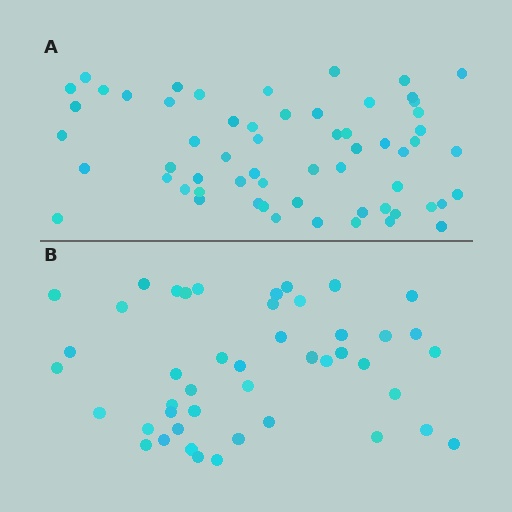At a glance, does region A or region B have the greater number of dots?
Region A (the top region) has more dots.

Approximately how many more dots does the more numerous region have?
Region A has approximately 15 more dots than region B.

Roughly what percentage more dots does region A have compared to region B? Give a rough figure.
About 35% more.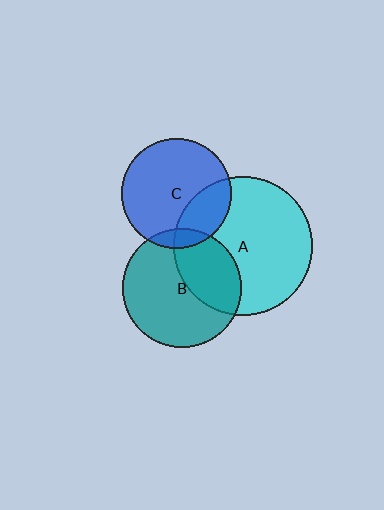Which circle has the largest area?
Circle A (cyan).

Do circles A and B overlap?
Yes.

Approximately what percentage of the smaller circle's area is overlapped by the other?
Approximately 35%.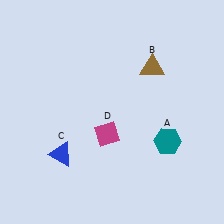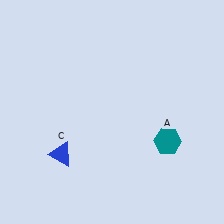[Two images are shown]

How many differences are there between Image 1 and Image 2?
There are 2 differences between the two images.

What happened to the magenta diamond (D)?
The magenta diamond (D) was removed in Image 2. It was in the bottom-left area of Image 1.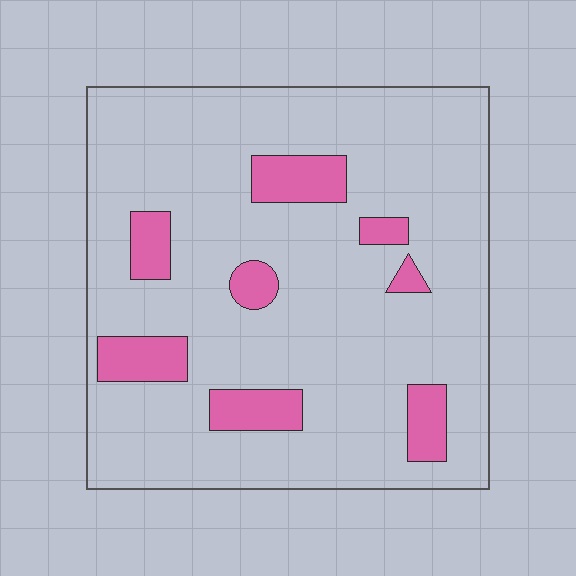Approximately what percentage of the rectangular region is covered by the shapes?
Approximately 15%.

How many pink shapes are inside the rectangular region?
8.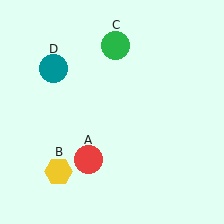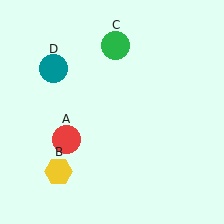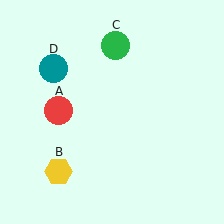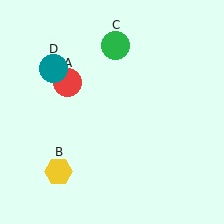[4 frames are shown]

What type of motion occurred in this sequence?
The red circle (object A) rotated clockwise around the center of the scene.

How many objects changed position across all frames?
1 object changed position: red circle (object A).